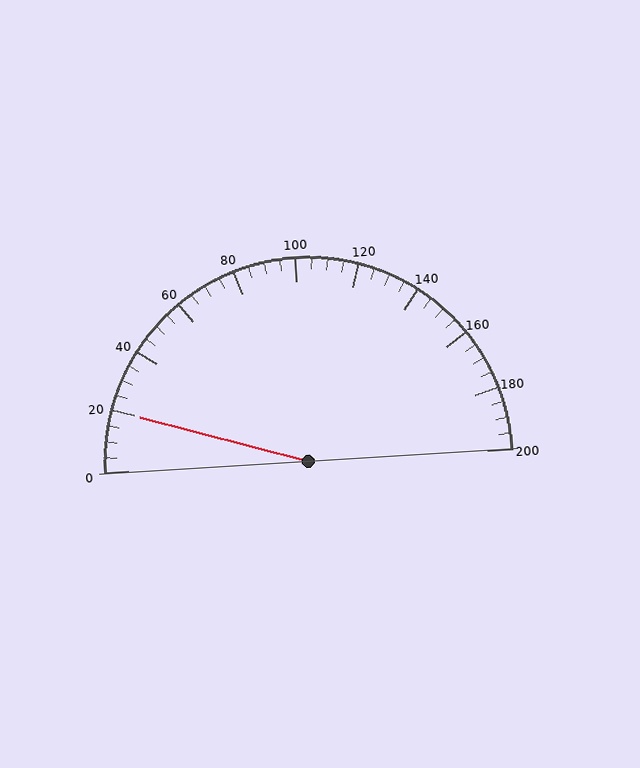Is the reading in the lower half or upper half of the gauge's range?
The reading is in the lower half of the range (0 to 200).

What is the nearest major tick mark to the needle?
The nearest major tick mark is 20.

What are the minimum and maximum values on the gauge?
The gauge ranges from 0 to 200.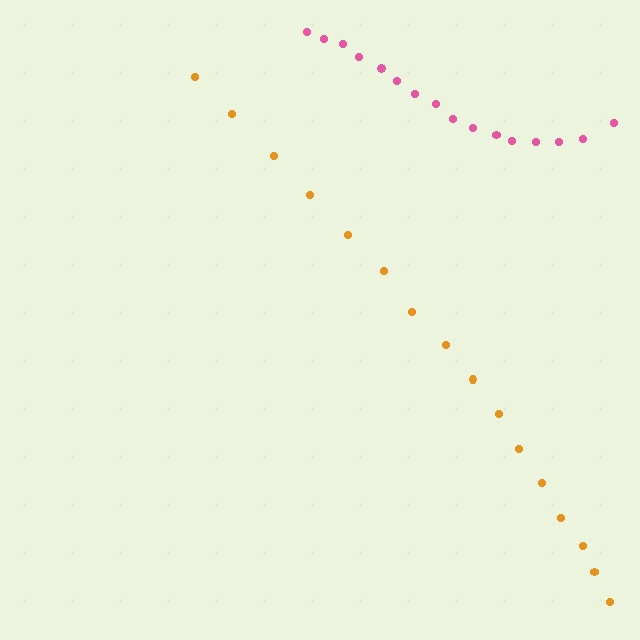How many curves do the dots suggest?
There are 2 distinct paths.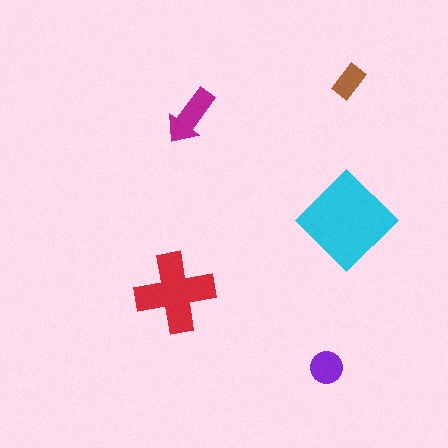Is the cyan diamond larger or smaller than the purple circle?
Larger.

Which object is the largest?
The cyan diamond.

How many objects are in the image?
There are 5 objects in the image.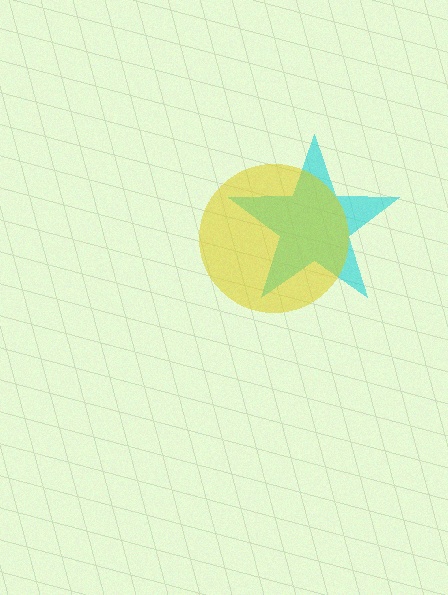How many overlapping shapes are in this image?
There are 2 overlapping shapes in the image.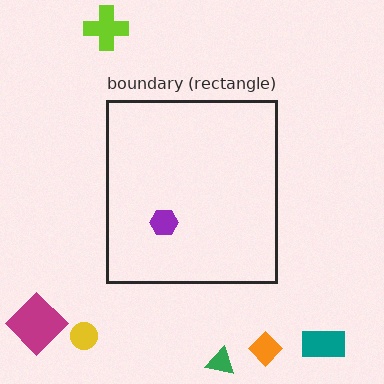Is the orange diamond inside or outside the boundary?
Outside.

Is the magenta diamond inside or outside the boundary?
Outside.